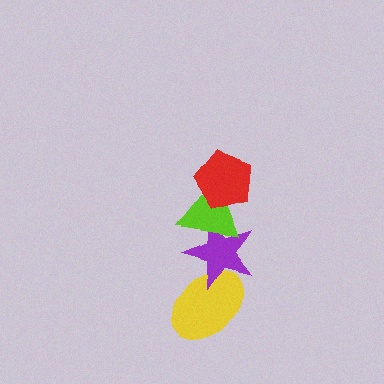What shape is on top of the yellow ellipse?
The purple star is on top of the yellow ellipse.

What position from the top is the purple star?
The purple star is 3rd from the top.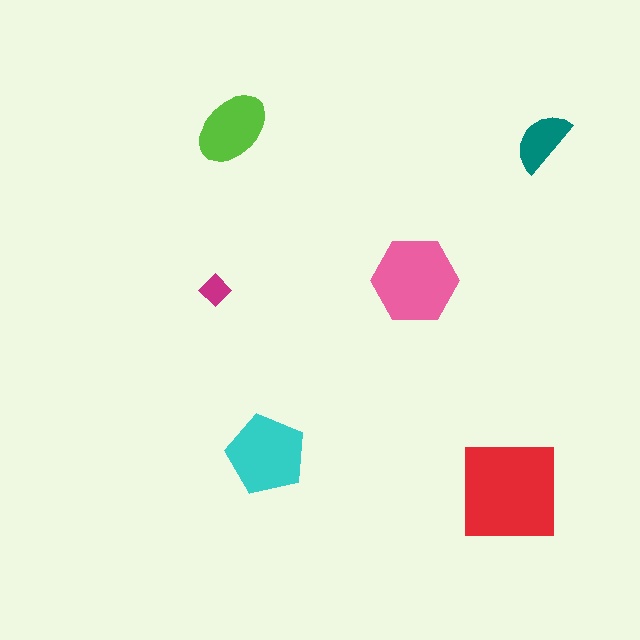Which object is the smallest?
The magenta diamond.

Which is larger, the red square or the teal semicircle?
The red square.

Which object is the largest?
The red square.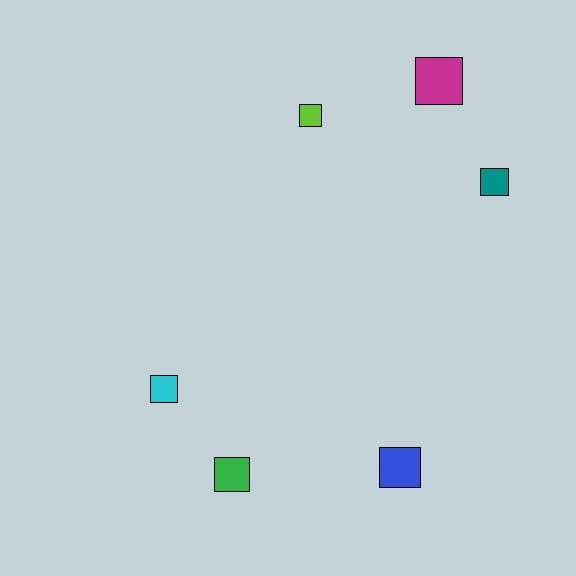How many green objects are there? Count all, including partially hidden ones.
There is 1 green object.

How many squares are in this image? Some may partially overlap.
There are 6 squares.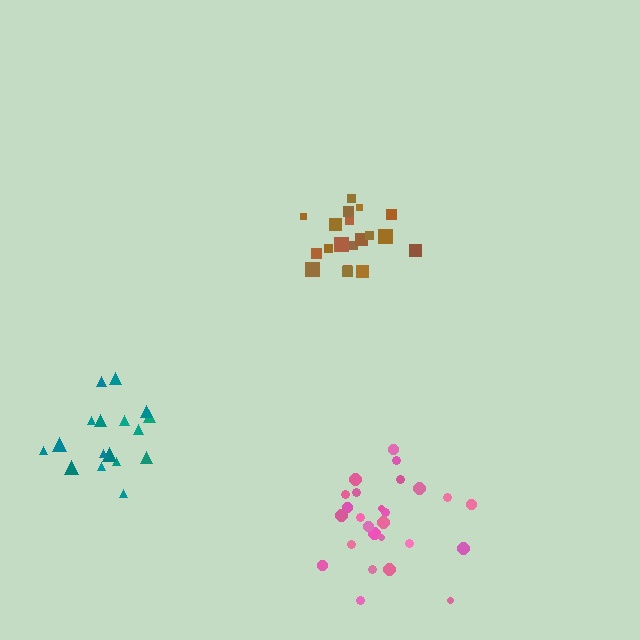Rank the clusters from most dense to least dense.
brown, pink, teal.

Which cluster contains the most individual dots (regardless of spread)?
Pink (26).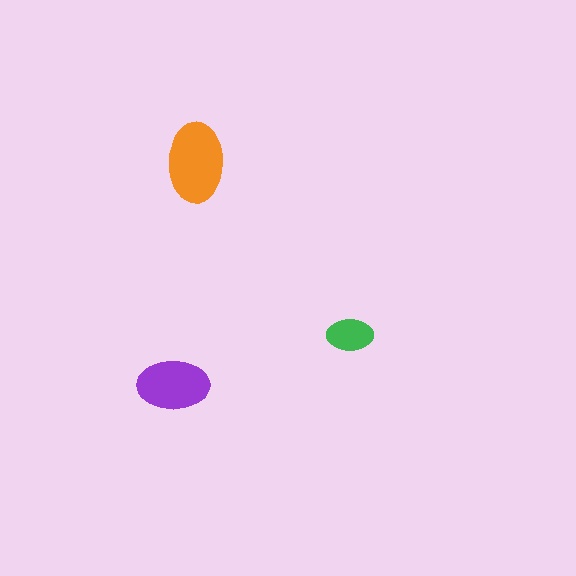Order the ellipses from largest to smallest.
the orange one, the purple one, the green one.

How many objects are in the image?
There are 3 objects in the image.